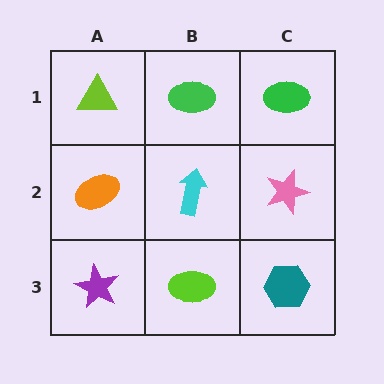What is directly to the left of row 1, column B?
A lime triangle.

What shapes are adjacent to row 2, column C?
A green ellipse (row 1, column C), a teal hexagon (row 3, column C), a cyan arrow (row 2, column B).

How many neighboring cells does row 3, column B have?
3.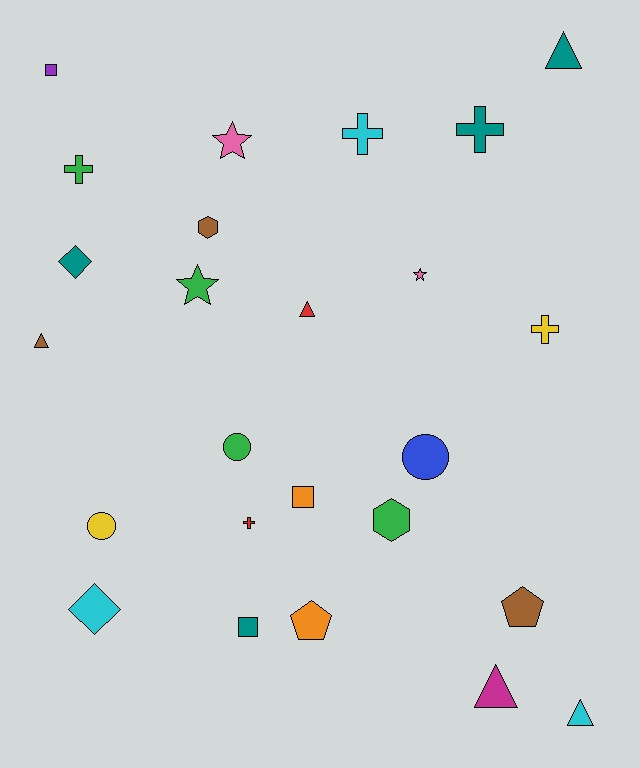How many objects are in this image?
There are 25 objects.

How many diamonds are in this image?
There are 2 diamonds.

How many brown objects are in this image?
There are 3 brown objects.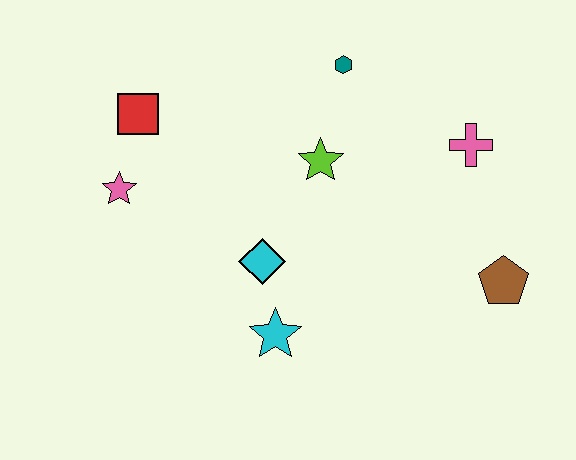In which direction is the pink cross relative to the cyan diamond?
The pink cross is to the right of the cyan diamond.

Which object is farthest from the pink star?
The brown pentagon is farthest from the pink star.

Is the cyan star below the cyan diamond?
Yes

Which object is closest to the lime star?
The teal hexagon is closest to the lime star.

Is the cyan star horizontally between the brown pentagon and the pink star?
Yes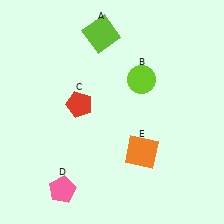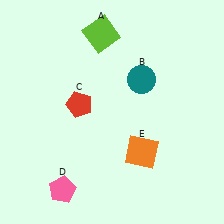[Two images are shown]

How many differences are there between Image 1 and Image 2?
There is 1 difference between the two images.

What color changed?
The circle (B) changed from lime in Image 1 to teal in Image 2.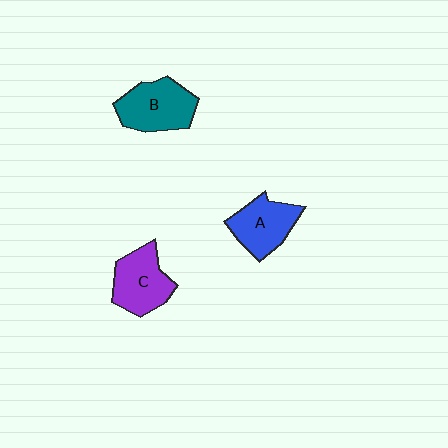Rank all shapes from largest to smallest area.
From largest to smallest: B (teal), C (purple), A (blue).